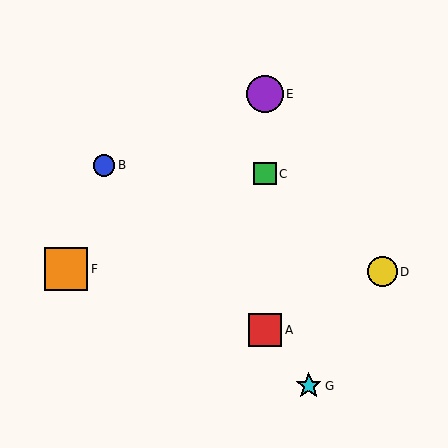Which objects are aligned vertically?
Objects A, C, E are aligned vertically.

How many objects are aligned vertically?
3 objects (A, C, E) are aligned vertically.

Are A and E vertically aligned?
Yes, both are at x≈265.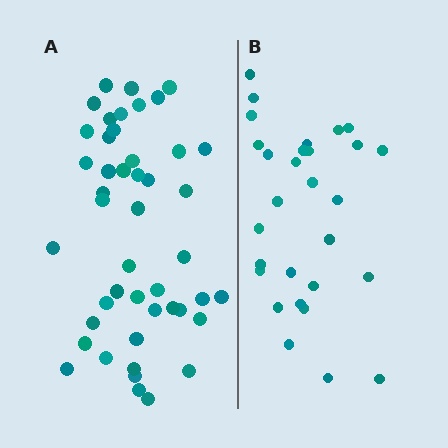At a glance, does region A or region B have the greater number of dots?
Region A (the left region) has more dots.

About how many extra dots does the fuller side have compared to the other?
Region A has approximately 15 more dots than region B.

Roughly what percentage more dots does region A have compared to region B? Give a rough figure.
About 60% more.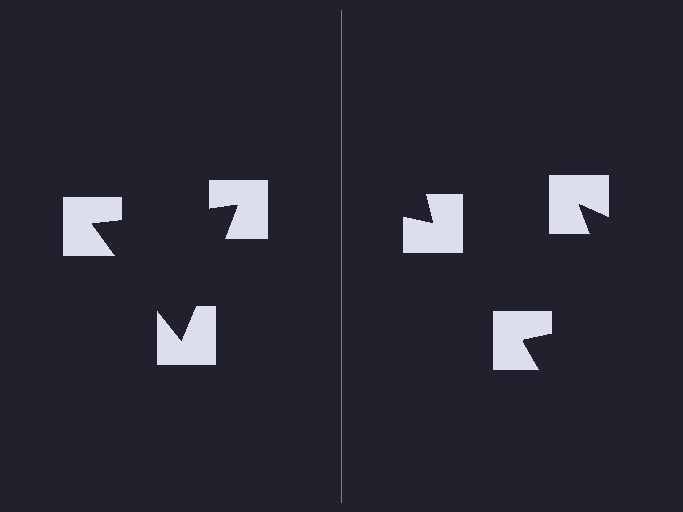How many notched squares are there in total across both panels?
6 — 3 on each side.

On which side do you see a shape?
An illusory triangle appears on the left side. On the right side the wedge cuts are rotated, so no coherent shape forms.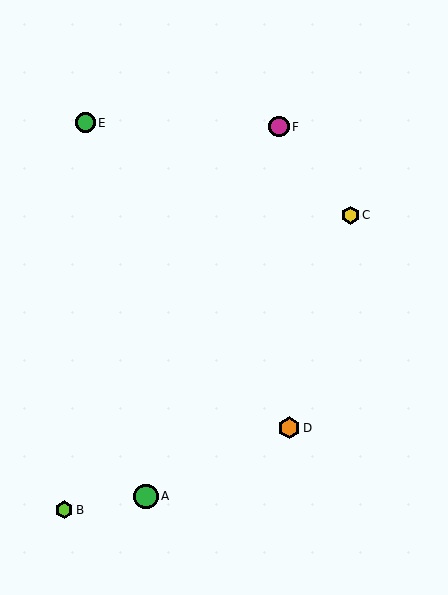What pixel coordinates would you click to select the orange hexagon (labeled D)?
Click at (289, 428) to select the orange hexagon D.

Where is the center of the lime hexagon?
The center of the lime hexagon is at (64, 510).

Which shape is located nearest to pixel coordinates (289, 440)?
The orange hexagon (labeled D) at (289, 428) is nearest to that location.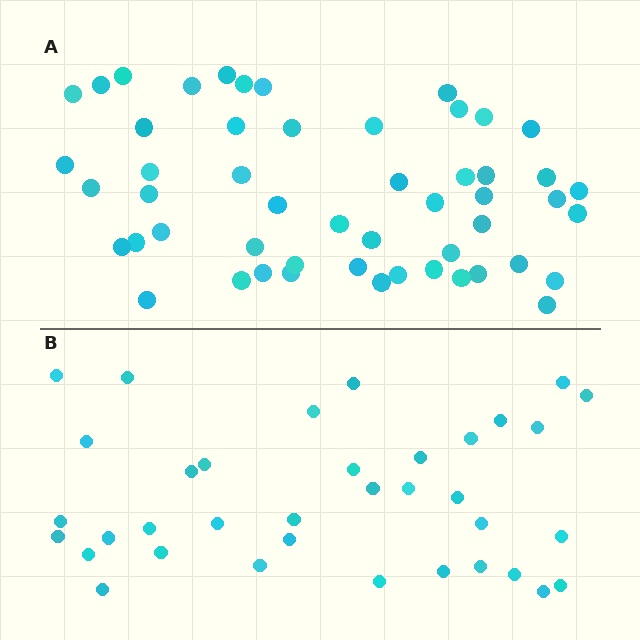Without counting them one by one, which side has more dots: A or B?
Region A (the top region) has more dots.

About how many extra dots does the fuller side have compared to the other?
Region A has approximately 15 more dots than region B.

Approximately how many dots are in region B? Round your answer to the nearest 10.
About 40 dots. (The exact count is 36, which rounds to 40.)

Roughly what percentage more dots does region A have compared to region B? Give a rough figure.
About 45% more.